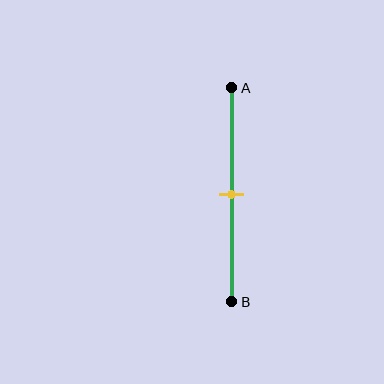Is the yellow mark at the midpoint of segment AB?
Yes, the mark is approximately at the midpoint.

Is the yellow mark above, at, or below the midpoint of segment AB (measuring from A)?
The yellow mark is approximately at the midpoint of segment AB.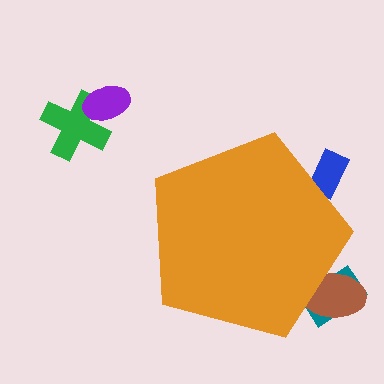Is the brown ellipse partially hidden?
Yes, the brown ellipse is partially hidden behind the orange pentagon.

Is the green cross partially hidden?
No, the green cross is fully visible.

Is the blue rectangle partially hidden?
Yes, the blue rectangle is partially hidden behind the orange pentagon.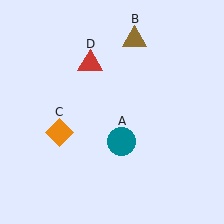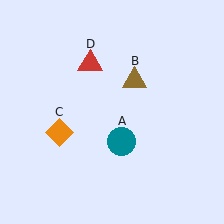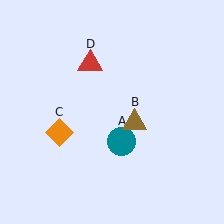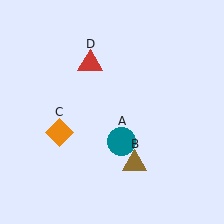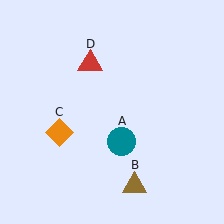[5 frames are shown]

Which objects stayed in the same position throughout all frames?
Teal circle (object A) and orange diamond (object C) and red triangle (object D) remained stationary.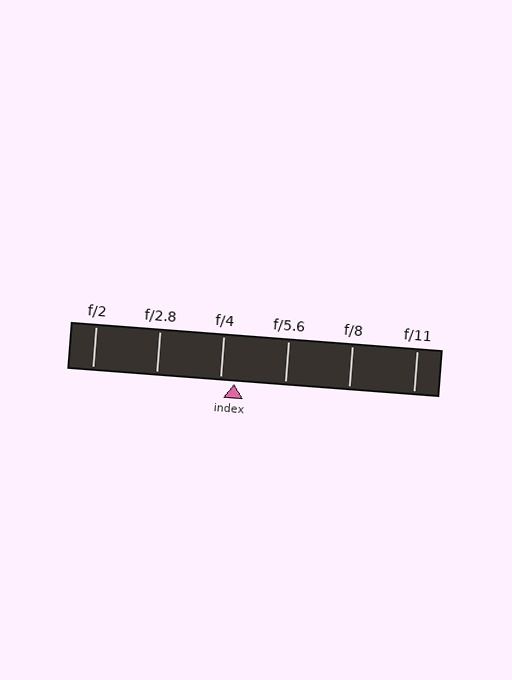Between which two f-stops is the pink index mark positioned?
The index mark is between f/4 and f/5.6.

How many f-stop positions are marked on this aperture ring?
There are 6 f-stop positions marked.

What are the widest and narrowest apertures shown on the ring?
The widest aperture shown is f/2 and the narrowest is f/11.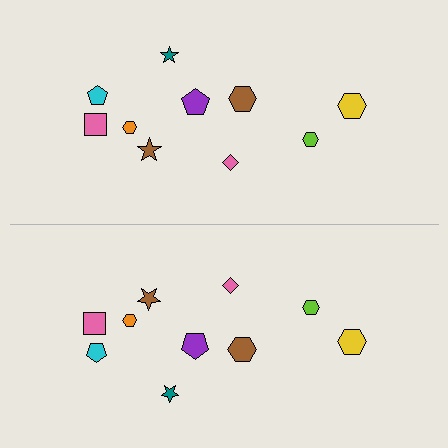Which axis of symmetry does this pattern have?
The pattern has a horizontal axis of symmetry running through the center of the image.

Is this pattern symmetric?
Yes, this pattern has bilateral (reflection) symmetry.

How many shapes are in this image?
There are 20 shapes in this image.